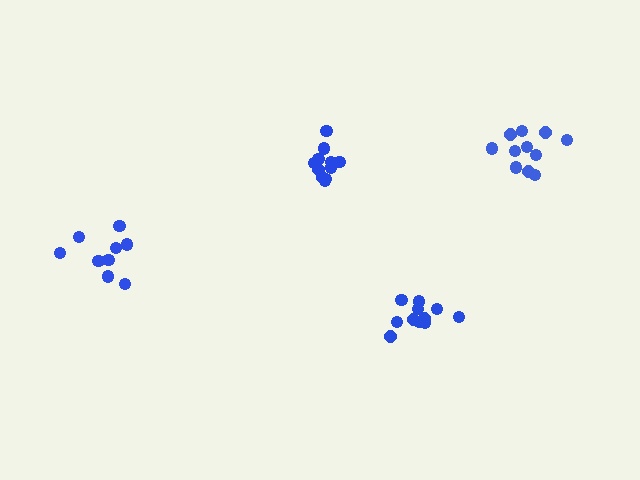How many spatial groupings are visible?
There are 4 spatial groupings.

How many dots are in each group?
Group 1: 11 dots, Group 2: 11 dots, Group 3: 11 dots, Group 4: 9 dots (42 total).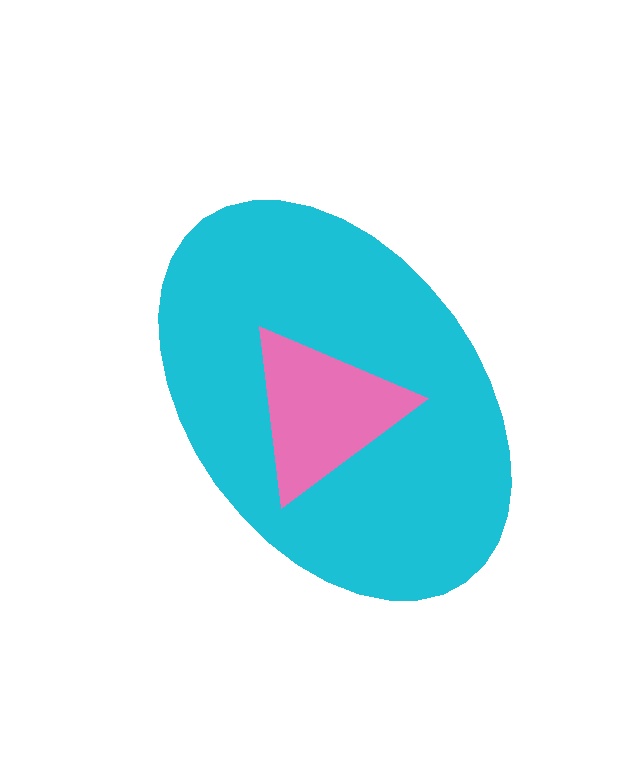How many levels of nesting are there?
2.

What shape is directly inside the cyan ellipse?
The pink triangle.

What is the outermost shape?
The cyan ellipse.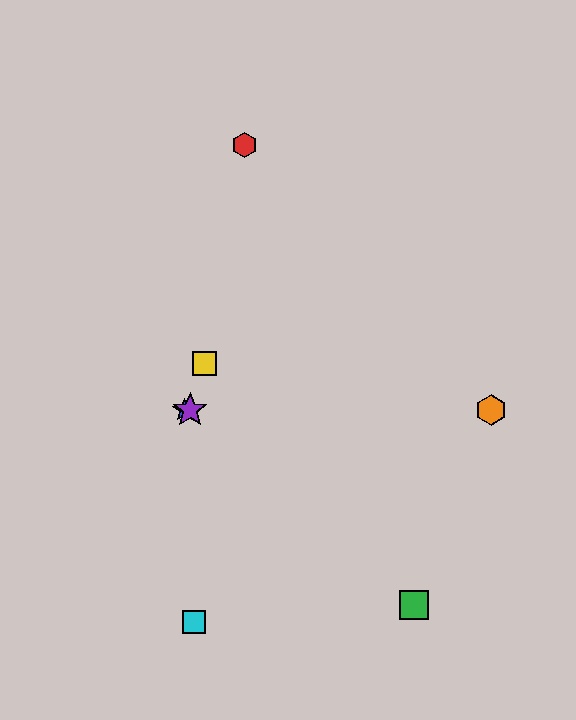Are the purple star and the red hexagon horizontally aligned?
No, the purple star is at y≈410 and the red hexagon is at y≈145.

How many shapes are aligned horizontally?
3 shapes (the blue star, the purple star, the orange hexagon) are aligned horizontally.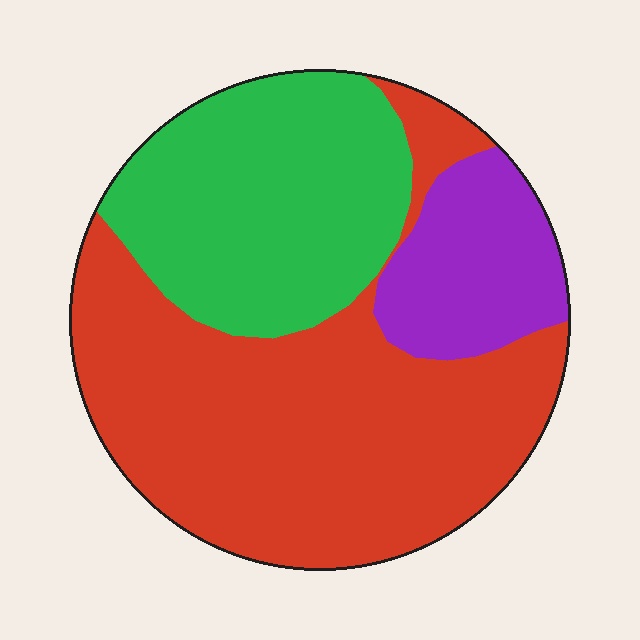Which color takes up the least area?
Purple, at roughly 15%.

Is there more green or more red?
Red.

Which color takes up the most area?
Red, at roughly 55%.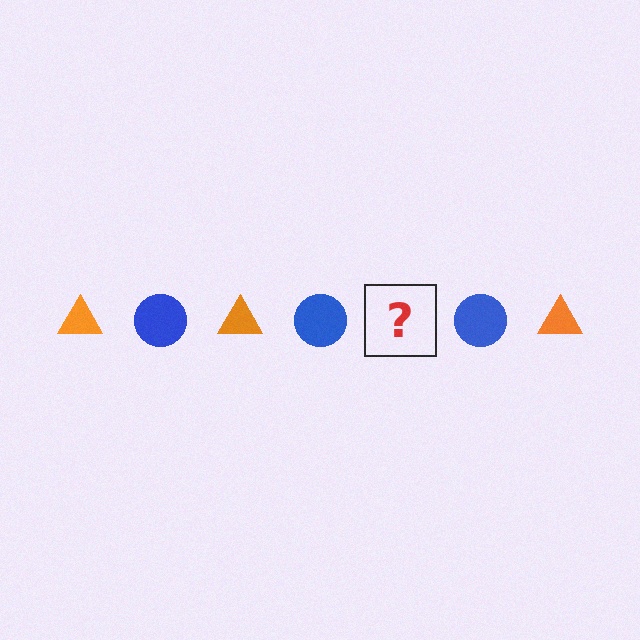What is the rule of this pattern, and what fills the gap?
The rule is that the pattern alternates between orange triangle and blue circle. The gap should be filled with an orange triangle.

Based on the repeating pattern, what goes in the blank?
The blank should be an orange triangle.